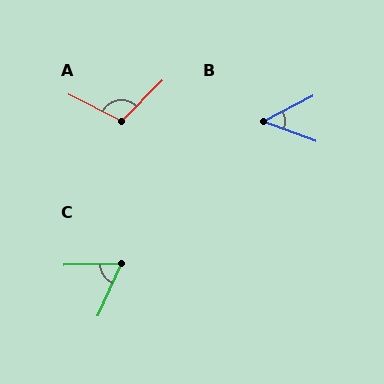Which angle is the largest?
A, at approximately 108 degrees.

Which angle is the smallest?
B, at approximately 48 degrees.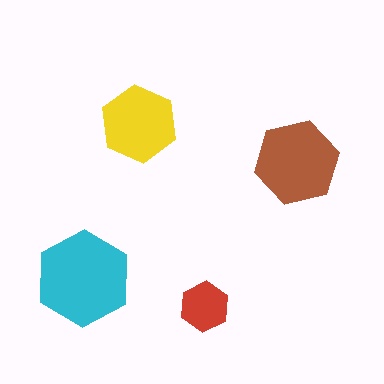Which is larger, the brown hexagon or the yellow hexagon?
The brown one.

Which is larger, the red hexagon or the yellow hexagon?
The yellow one.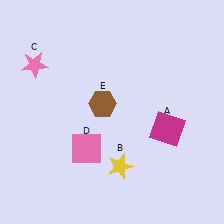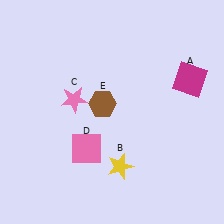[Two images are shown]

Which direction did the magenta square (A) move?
The magenta square (A) moved up.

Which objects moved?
The objects that moved are: the magenta square (A), the pink star (C).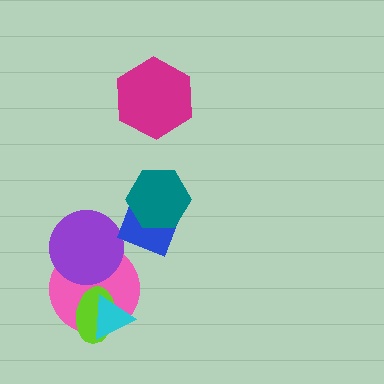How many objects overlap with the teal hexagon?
1 object overlaps with the teal hexagon.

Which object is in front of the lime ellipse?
The cyan triangle is in front of the lime ellipse.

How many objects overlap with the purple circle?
1 object overlaps with the purple circle.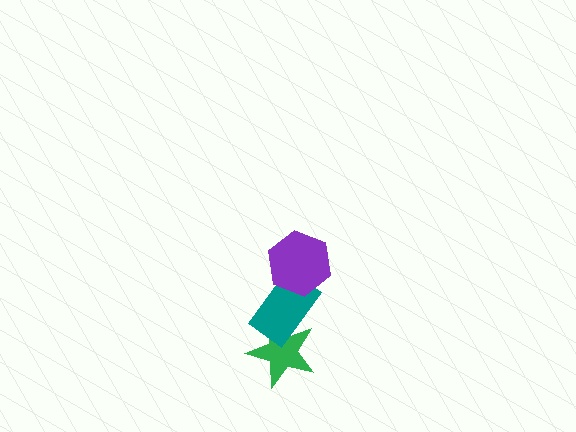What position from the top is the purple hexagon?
The purple hexagon is 1st from the top.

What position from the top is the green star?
The green star is 3rd from the top.